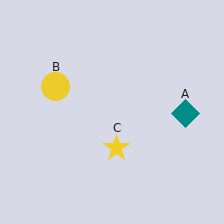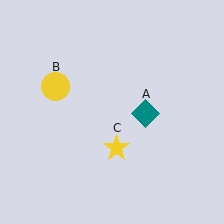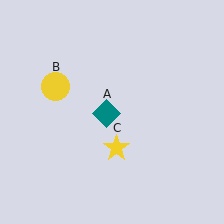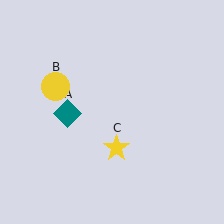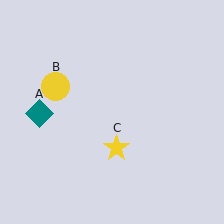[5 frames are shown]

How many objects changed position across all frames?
1 object changed position: teal diamond (object A).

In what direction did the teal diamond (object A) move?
The teal diamond (object A) moved left.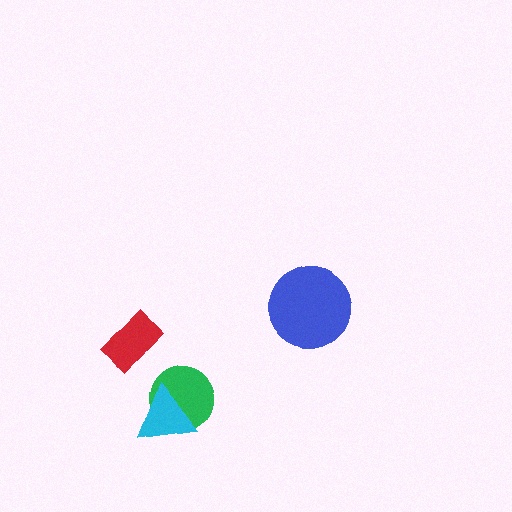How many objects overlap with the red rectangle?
0 objects overlap with the red rectangle.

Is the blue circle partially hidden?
No, no other shape covers it.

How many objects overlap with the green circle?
1 object overlaps with the green circle.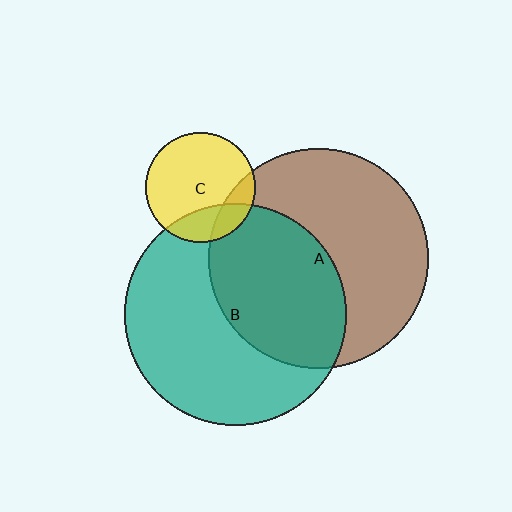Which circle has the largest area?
Circle B (teal).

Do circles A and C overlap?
Yes.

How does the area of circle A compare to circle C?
Approximately 4.0 times.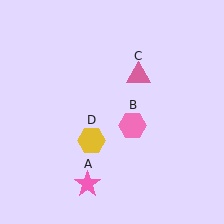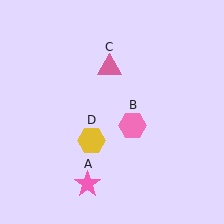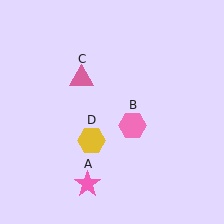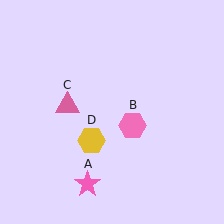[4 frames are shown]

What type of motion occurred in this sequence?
The pink triangle (object C) rotated counterclockwise around the center of the scene.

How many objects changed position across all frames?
1 object changed position: pink triangle (object C).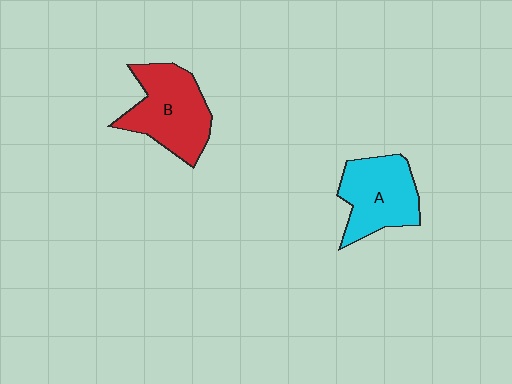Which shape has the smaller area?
Shape A (cyan).